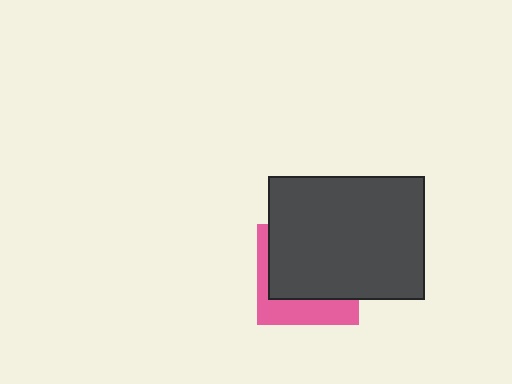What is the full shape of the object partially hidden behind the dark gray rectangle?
The partially hidden object is a pink square.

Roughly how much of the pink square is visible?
A small part of it is visible (roughly 33%).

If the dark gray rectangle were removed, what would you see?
You would see the complete pink square.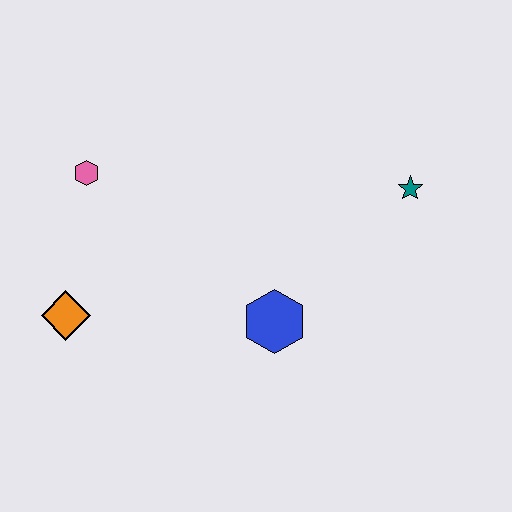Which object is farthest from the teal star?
The orange diamond is farthest from the teal star.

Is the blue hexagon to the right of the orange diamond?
Yes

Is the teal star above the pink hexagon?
No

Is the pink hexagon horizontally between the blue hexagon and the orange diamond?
Yes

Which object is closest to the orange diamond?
The pink hexagon is closest to the orange diamond.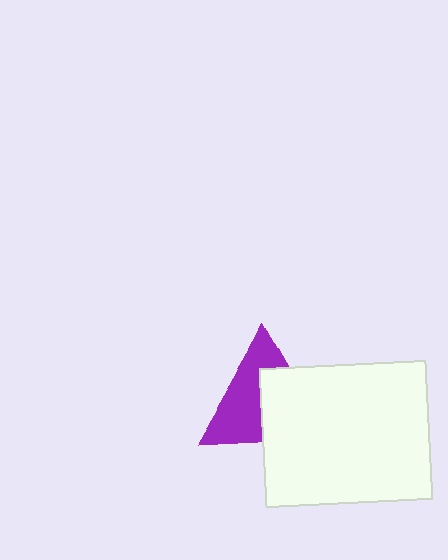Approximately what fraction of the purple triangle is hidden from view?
Roughly 48% of the purple triangle is hidden behind the white rectangle.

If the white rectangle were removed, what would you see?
You would see the complete purple triangle.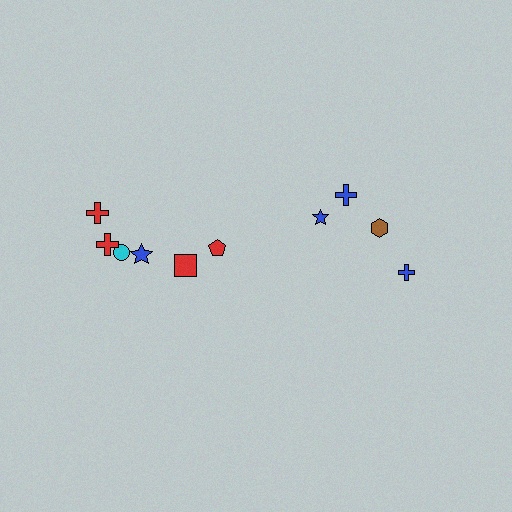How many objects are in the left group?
There are 6 objects.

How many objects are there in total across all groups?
There are 10 objects.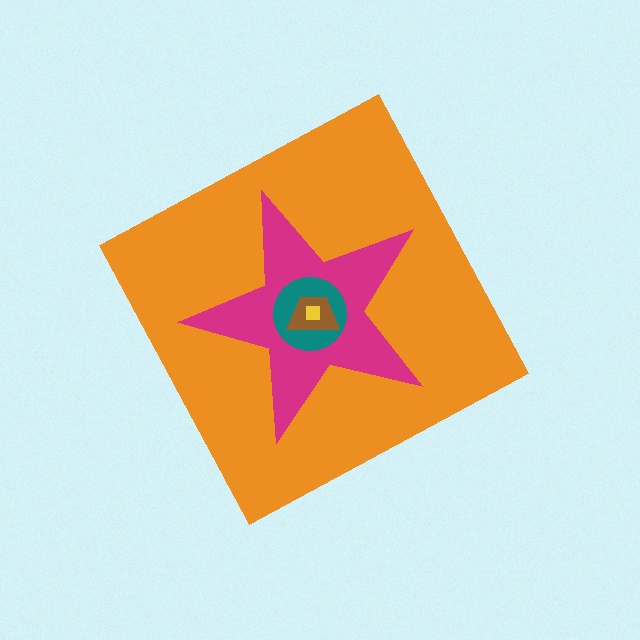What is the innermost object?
The yellow square.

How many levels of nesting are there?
5.